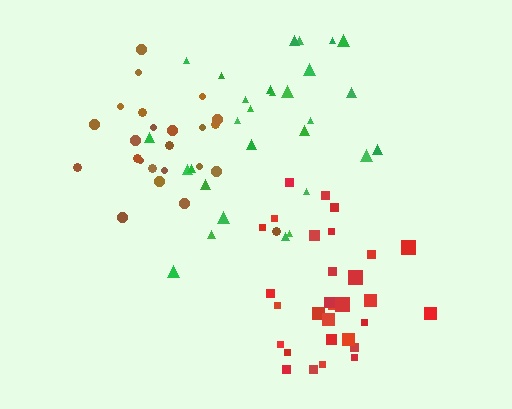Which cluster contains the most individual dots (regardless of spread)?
Green (30).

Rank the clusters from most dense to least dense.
red, brown, green.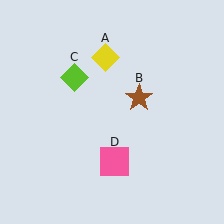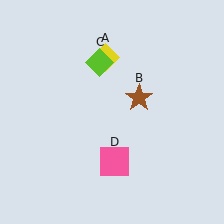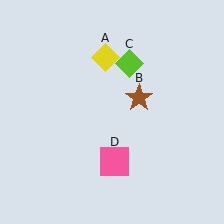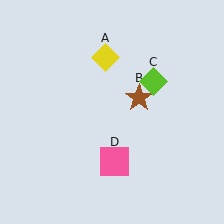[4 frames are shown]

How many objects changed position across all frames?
1 object changed position: lime diamond (object C).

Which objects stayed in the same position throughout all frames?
Yellow diamond (object A) and brown star (object B) and pink square (object D) remained stationary.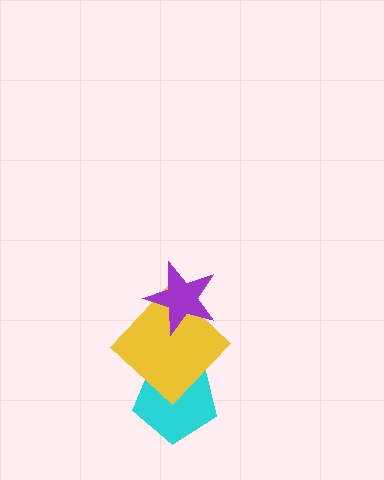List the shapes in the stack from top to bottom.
From top to bottom: the purple star, the yellow diamond, the cyan pentagon.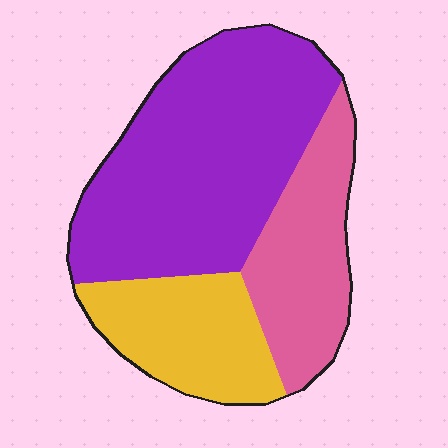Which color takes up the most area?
Purple, at roughly 55%.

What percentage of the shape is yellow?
Yellow takes up about one fifth (1/5) of the shape.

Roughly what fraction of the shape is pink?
Pink covers 25% of the shape.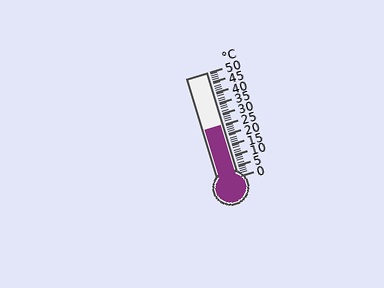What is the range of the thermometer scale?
The thermometer scale ranges from 0°C to 50°C.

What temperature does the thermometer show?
The thermometer shows approximately 25°C.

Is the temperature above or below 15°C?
The temperature is above 15°C.